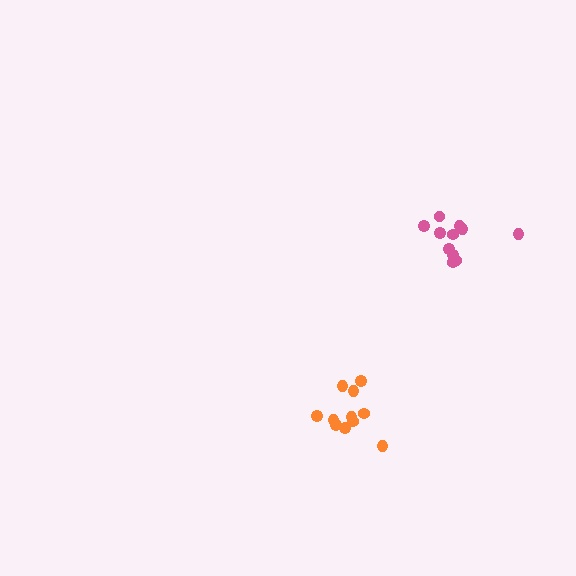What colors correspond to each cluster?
The clusters are colored: orange, pink.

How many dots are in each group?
Group 1: 11 dots, Group 2: 11 dots (22 total).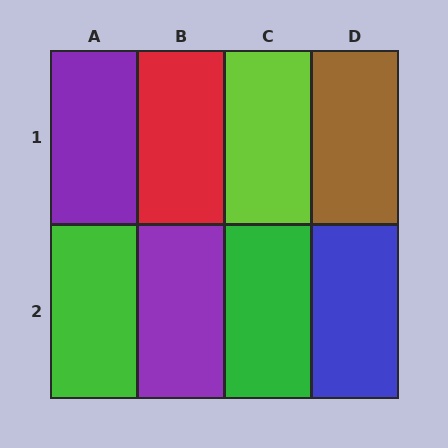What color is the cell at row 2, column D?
Blue.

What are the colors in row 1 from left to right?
Purple, red, lime, brown.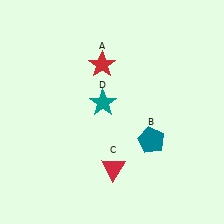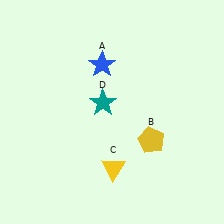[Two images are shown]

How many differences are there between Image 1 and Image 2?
There are 3 differences between the two images.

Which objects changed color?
A changed from red to blue. B changed from teal to yellow. C changed from red to yellow.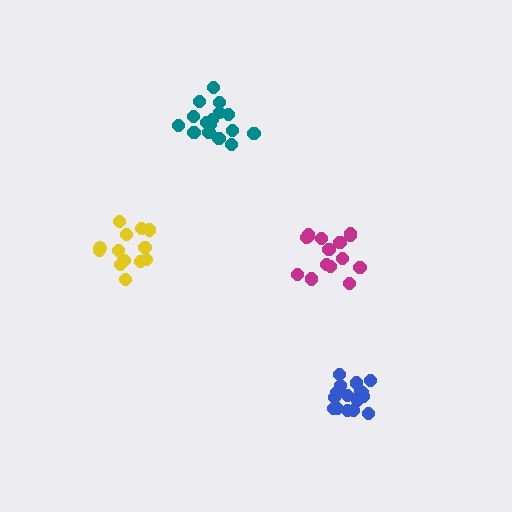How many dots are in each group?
Group 1: 16 dots, Group 2: 13 dots, Group 3: 15 dots, Group 4: 17 dots (61 total).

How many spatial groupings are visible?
There are 4 spatial groupings.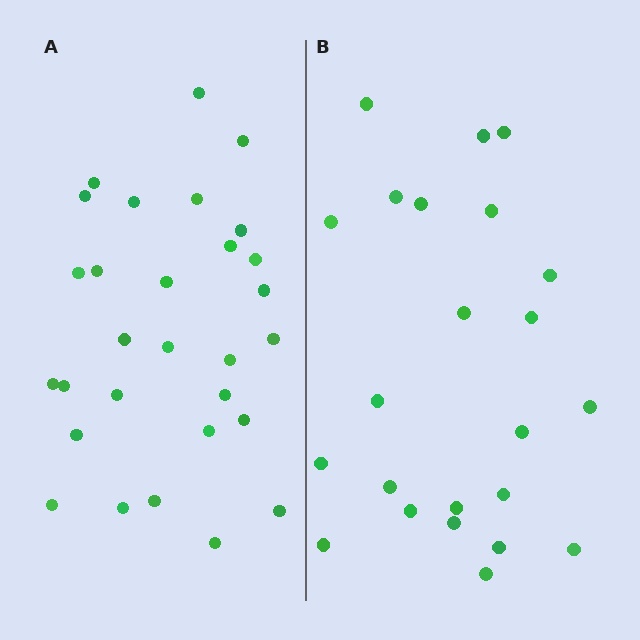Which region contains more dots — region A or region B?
Region A (the left region) has more dots.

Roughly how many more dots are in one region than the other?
Region A has about 6 more dots than region B.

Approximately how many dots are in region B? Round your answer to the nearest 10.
About 20 dots. (The exact count is 23, which rounds to 20.)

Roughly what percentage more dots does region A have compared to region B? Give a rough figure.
About 25% more.